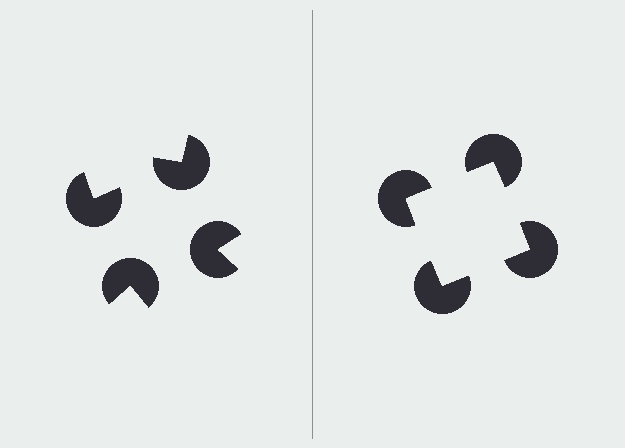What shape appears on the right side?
An illusory square.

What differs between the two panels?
The pac-man discs are positioned identically on both sides; only the wedge orientations differ. On the right they align to a square; on the left they are misaligned.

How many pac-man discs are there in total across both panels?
8 — 4 on each side.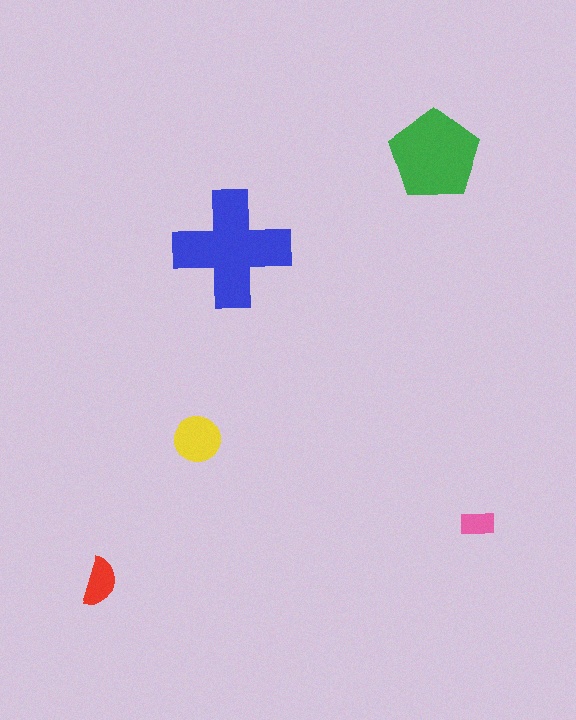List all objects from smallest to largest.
The pink rectangle, the red semicircle, the yellow circle, the green pentagon, the blue cross.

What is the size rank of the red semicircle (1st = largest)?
4th.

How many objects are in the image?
There are 5 objects in the image.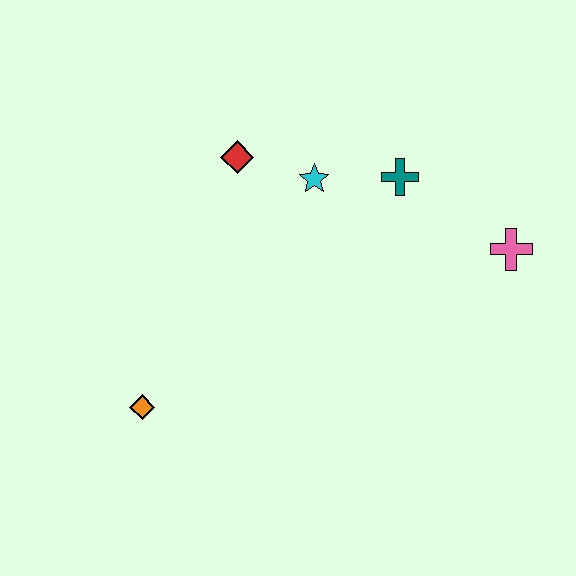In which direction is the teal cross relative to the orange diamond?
The teal cross is to the right of the orange diamond.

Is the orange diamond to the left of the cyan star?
Yes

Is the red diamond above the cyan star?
Yes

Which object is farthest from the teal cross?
The orange diamond is farthest from the teal cross.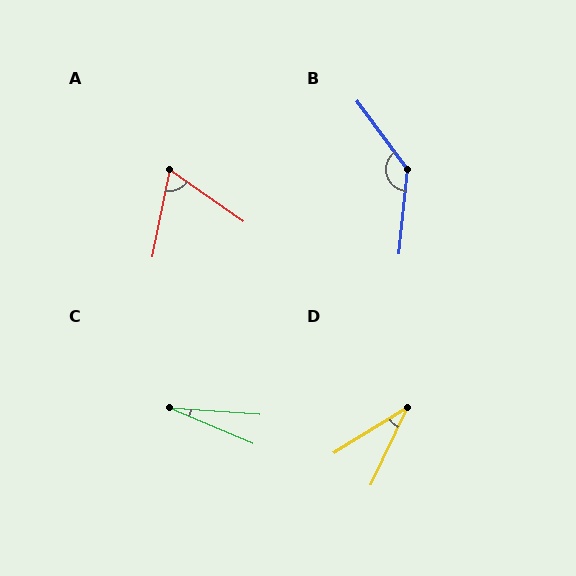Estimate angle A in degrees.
Approximately 66 degrees.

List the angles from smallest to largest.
C (19°), D (33°), A (66°), B (138°).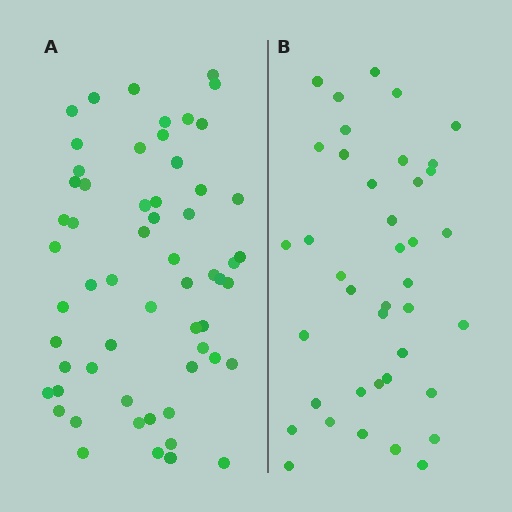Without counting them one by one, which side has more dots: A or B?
Region A (the left region) has more dots.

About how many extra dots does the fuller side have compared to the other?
Region A has approximately 20 more dots than region B.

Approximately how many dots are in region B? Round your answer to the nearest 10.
About 40 dots.